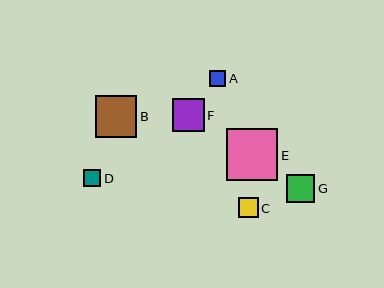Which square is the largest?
Square E is the largest with a size of approximately 52 pixels.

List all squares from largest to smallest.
From largest to smallest: E, B, F, G, C, D, A.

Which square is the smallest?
Square A is the smallest with a size of approximately 16 pixels.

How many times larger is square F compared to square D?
Square F is approximately 1.9 times the size of square D.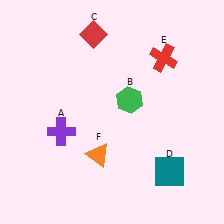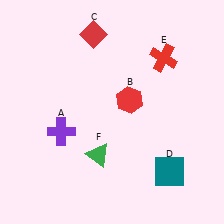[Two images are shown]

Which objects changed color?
B changed from green to red. F changed from orange to green.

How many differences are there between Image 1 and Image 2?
There are 2 differences between the two images.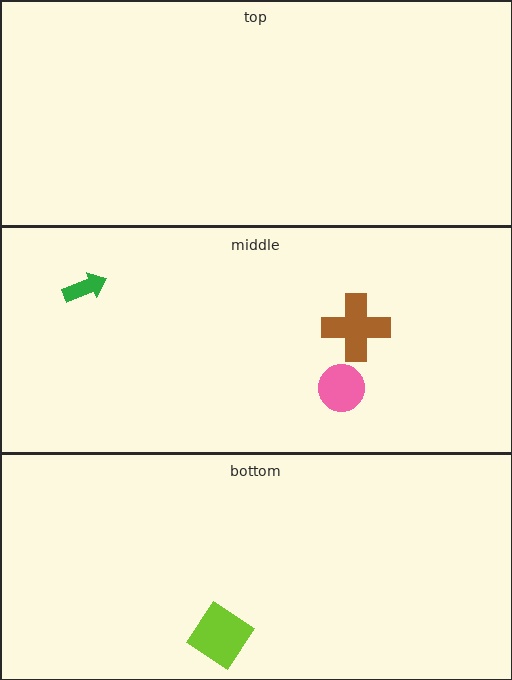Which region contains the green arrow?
The middle region.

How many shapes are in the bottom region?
1.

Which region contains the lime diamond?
The bottom region.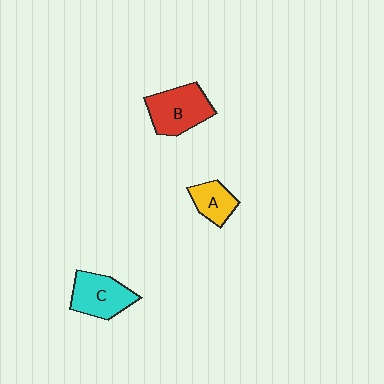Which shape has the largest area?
Shape B (red).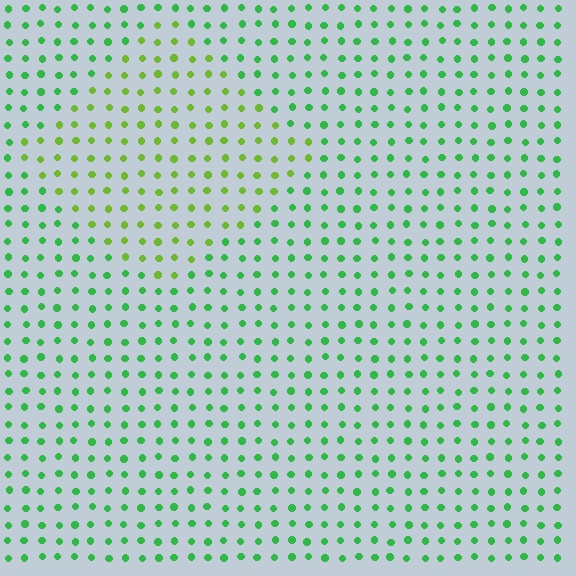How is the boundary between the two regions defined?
The boundary is defined purely by a slight shift in hue (about 38 degrees). Spacing, size, and orientation are identical on both sides.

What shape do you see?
I see a diamond.